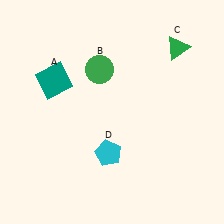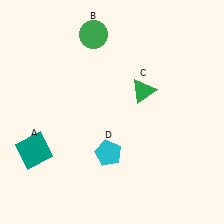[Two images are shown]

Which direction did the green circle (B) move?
The green circle (B) moved up.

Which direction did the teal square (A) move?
The teal square (A) moved down.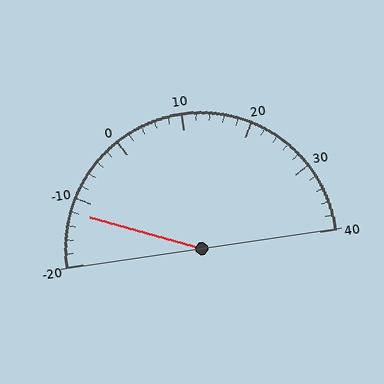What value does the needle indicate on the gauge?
The needle indicates approximately -12.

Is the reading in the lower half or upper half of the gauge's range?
The reading is in the lower half of the range (-20 to 40).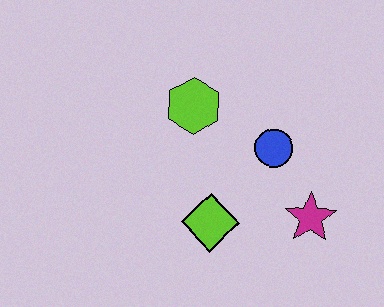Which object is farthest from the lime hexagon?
The magenta star is farthest from the lime hexagon.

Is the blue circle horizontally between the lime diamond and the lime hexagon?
No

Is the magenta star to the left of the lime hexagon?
No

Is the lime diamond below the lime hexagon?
Yes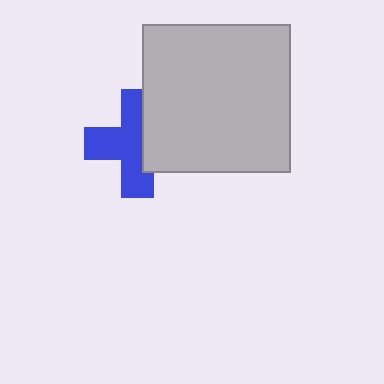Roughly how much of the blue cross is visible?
About half of it is visible (roughly 62%).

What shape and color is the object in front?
The object in front is a light gray rectangle.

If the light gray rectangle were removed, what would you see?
You would see the complete blue cross.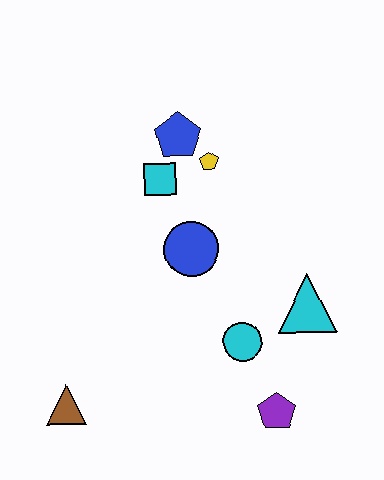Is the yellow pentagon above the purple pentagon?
Yes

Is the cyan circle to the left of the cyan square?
No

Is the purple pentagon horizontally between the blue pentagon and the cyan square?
No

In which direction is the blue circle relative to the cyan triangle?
The blue circle is to the left of the cyan triangle.